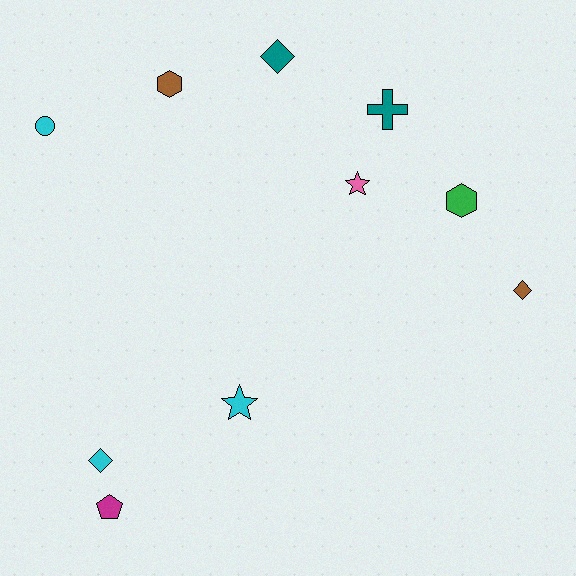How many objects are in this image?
There are 10 objects.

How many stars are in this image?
There are 2 stars.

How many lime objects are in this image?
There are no lime objects.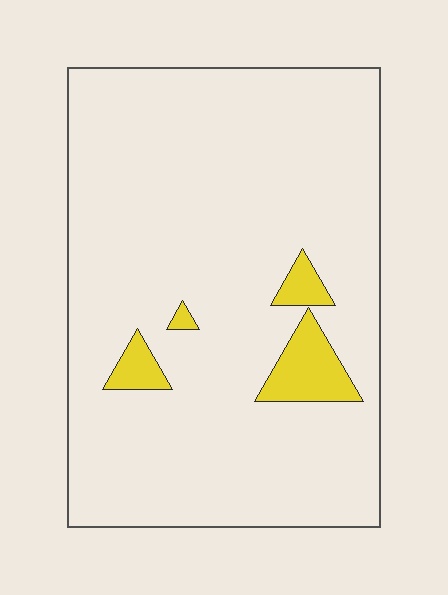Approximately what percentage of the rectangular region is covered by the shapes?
Approximately 5%.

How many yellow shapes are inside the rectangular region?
4.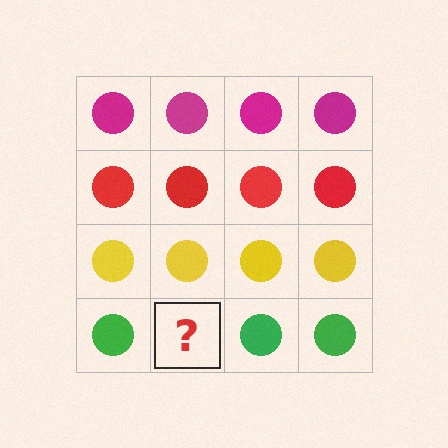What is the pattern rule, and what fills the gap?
The rule is that each row has a consistent color. The gap should be filled with a green circle.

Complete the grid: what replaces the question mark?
The question mark should be replaced with a green circle.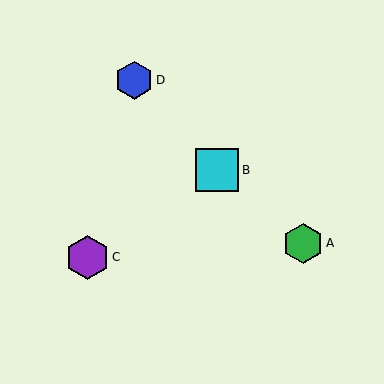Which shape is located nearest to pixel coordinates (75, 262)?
The purple hexagon (labeled C) at (87, 257) is nearest to that location.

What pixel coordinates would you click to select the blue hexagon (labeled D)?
Click at (134, 80) to select the blue hexagon D.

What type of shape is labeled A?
Shape A is a green hexagon.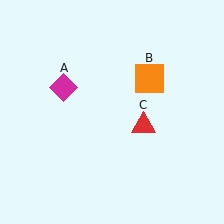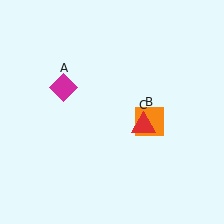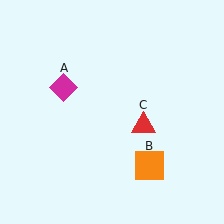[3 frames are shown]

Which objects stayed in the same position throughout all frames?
Magenta diamond (object A) and red triangle (object C) remained stationary.